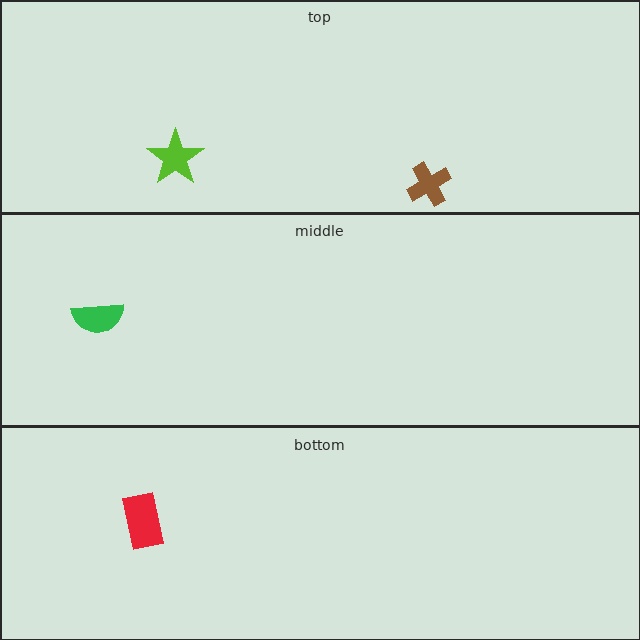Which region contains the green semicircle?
The middle region.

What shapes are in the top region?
The brown cross, the lime star.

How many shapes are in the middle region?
1.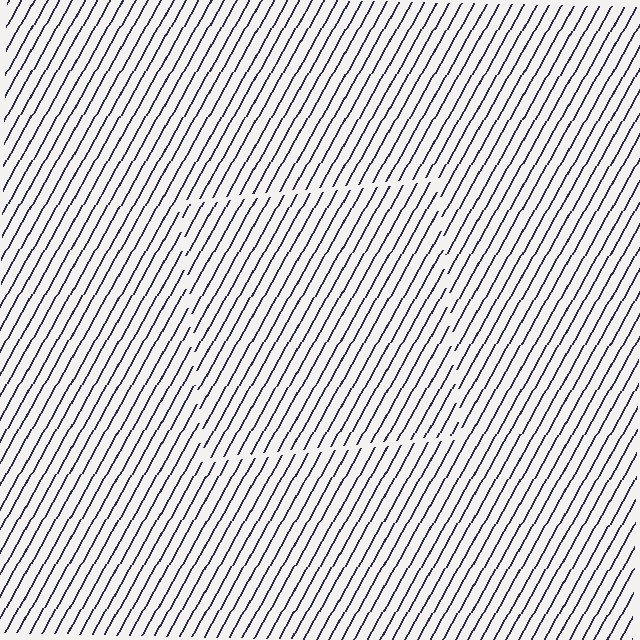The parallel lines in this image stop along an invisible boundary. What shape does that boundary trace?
An illusory square. The interior of the shape contains the same grating, shifted by half a period — the contour is defined by the phase discontinuity where line-ends from the inner and outer gratings abut.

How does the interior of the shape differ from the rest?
The interior of the shape contains the same grating, shifted by half a period — the contour is defined by the phase discontinuity where line-ends from the inner and outer gratings abut.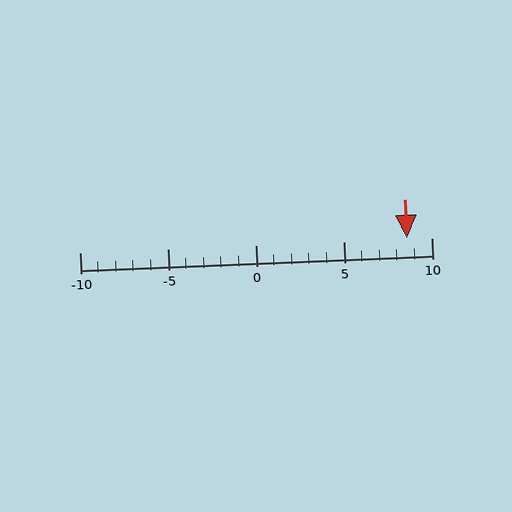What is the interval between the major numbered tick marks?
The major tick marks are spaced 5 units apart.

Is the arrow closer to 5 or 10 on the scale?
The arrow is closer to 10.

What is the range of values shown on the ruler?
The ruler shows values from -10 to 10.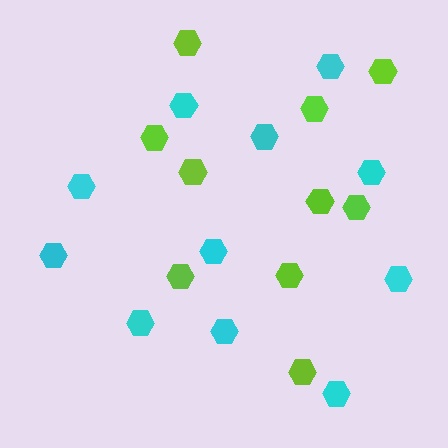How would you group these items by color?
There are 2 groups: one group of cyan hexagons (11) and one group of lime hexagons (10).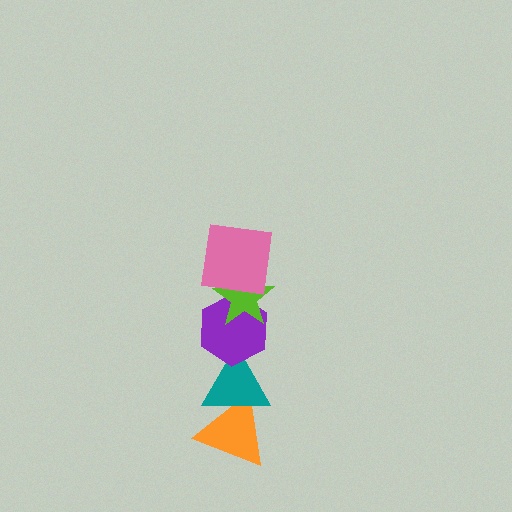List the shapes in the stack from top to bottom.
From top to bottom: the pink square, the lime star, the purple hexagon, the teal triangle, the orange triangle.